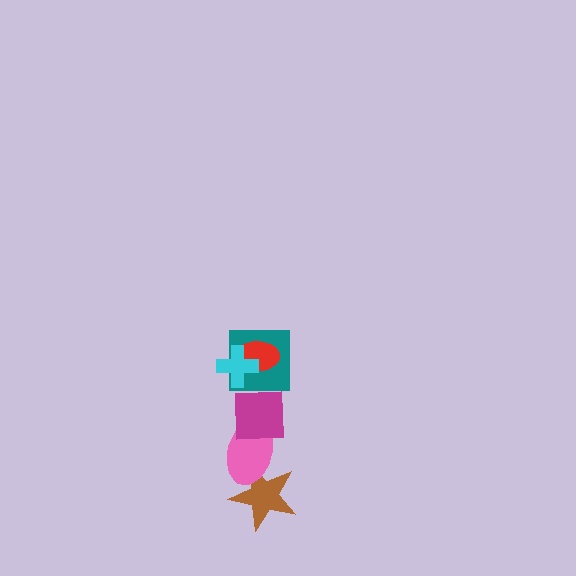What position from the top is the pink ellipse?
The pink ellipse is 5th from the top.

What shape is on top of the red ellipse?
The cyan cross is on top of the red ellipse.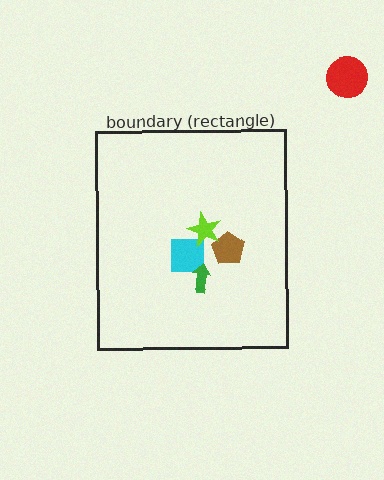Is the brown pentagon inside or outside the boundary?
Inside.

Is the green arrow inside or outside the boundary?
Inside.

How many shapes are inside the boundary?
4 inside, 1 outside.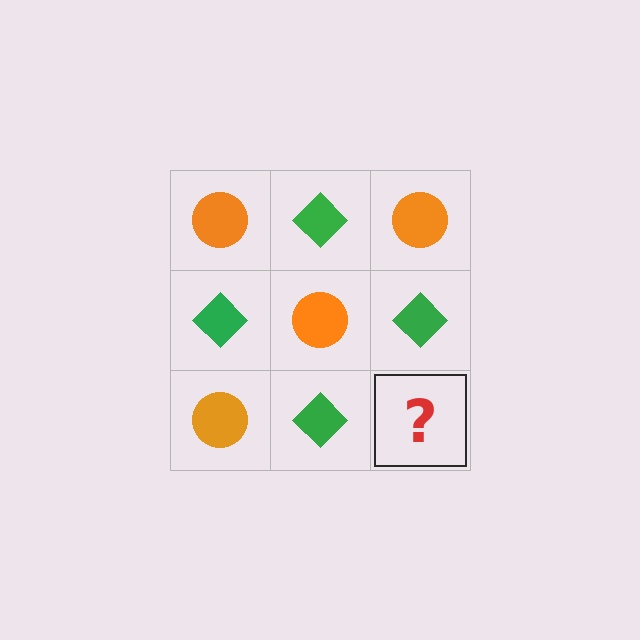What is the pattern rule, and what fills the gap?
The rule is that it alternates orange circle and green diamond in a checkerboard pattern. The gap should be filled with an orange circle.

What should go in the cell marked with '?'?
The missing cell should contain an orange circle.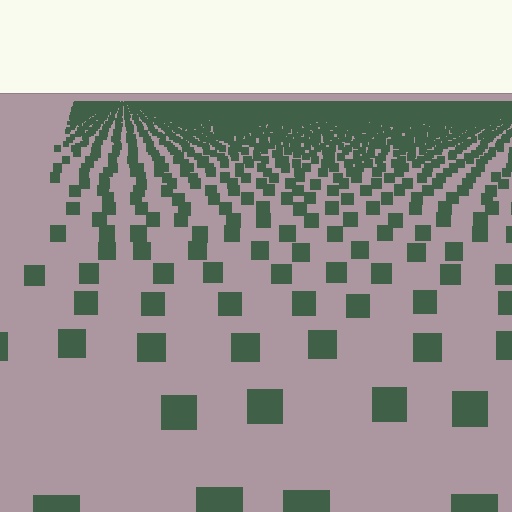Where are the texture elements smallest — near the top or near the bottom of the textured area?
Near the top.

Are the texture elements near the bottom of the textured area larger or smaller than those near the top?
Larger. Near the bottom, elements are closer to the viewer and appear at a bigger on-screen size.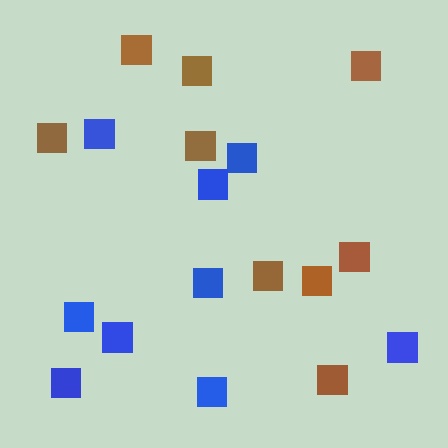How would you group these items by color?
There are 2 groups: one group of blue squares (9) and one group of brown squares (9).